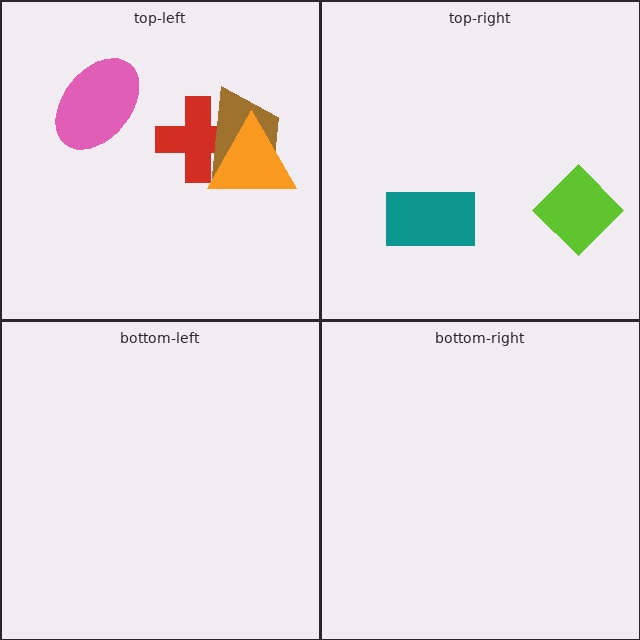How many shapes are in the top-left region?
4.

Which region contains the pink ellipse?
The top-left region.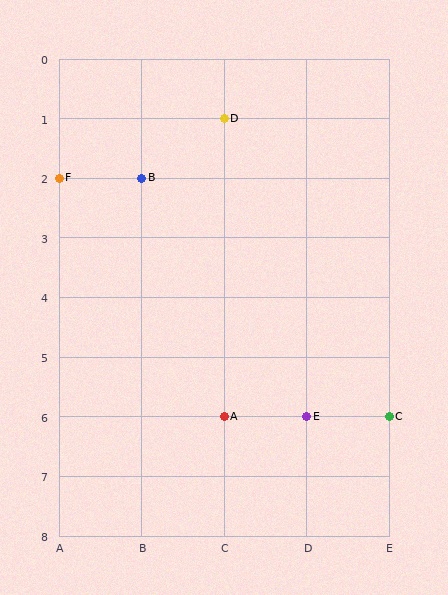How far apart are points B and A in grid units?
Points B and A are 1 column and 4 rows apart (about 4.1 grid units diagonally).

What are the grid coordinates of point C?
Point C is at grid coordinates (E, 6).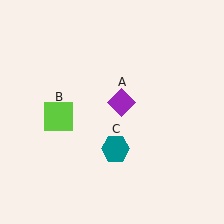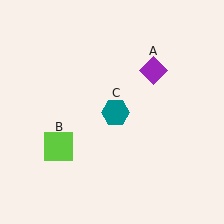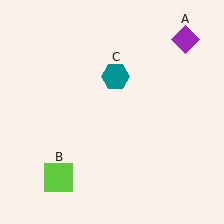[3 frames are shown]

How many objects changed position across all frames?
3 objects changed position: purple diamond (object A), lime square (object B), teal hexagon (object C).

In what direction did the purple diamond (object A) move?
The purple diamond (object A) moved up and to the right.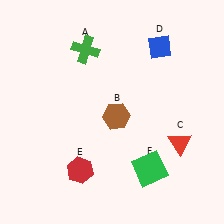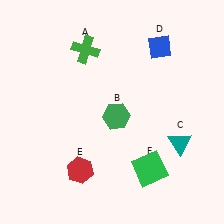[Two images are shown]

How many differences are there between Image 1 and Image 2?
There are 2 differences between the two images.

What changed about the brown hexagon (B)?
In Image 1, B is brown. In Image 2, it changed to green.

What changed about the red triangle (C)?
In Image 1, C is red. In Image 2, it changed to teal.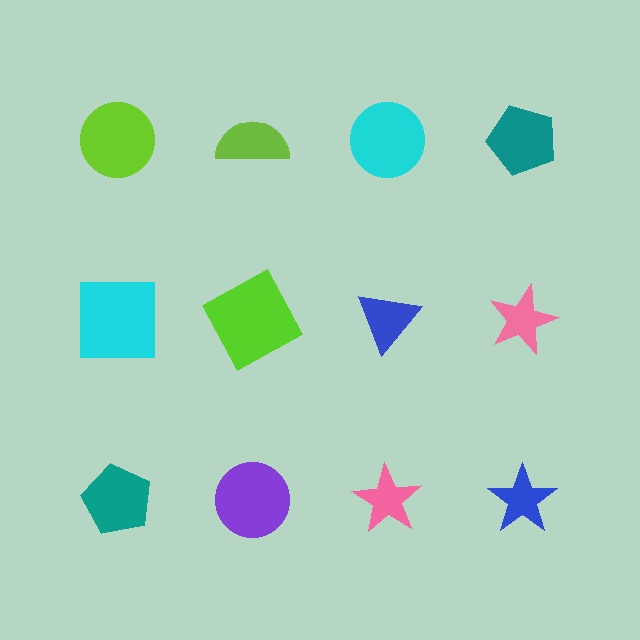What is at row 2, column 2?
A lime square.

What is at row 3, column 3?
A pink star.